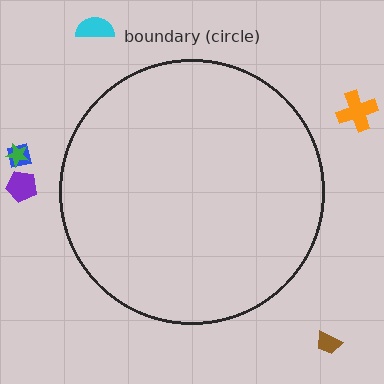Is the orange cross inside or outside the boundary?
Outside.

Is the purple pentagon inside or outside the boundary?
Outside.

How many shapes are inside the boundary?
0 inside, 6 outside.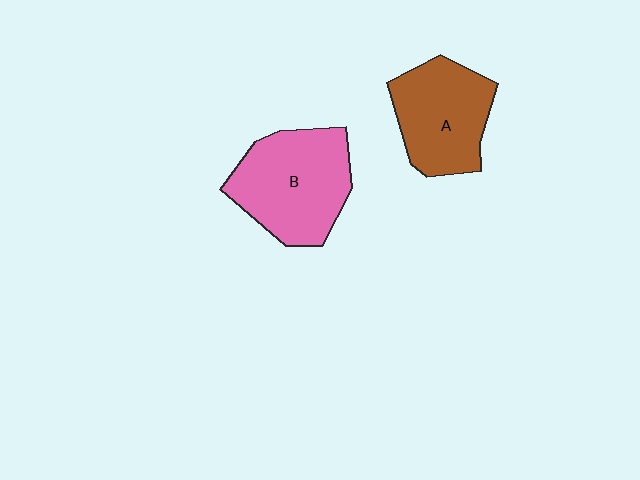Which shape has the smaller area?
Shape A (brown).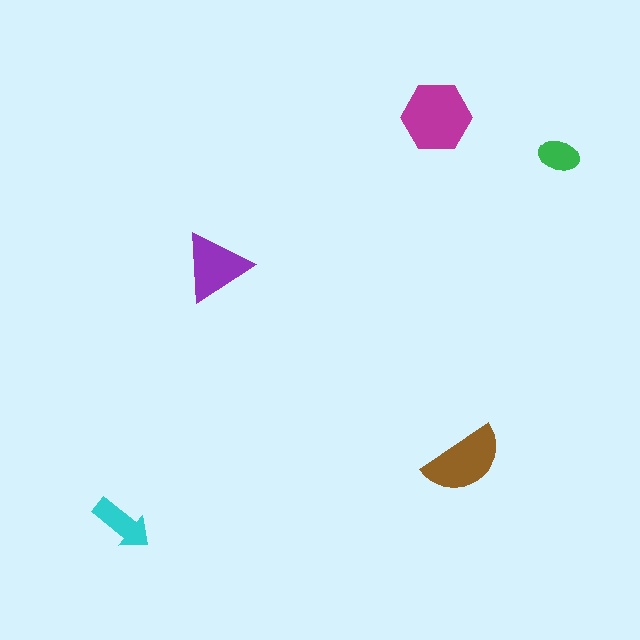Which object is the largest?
The magenta hexagon.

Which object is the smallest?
The green ellipse.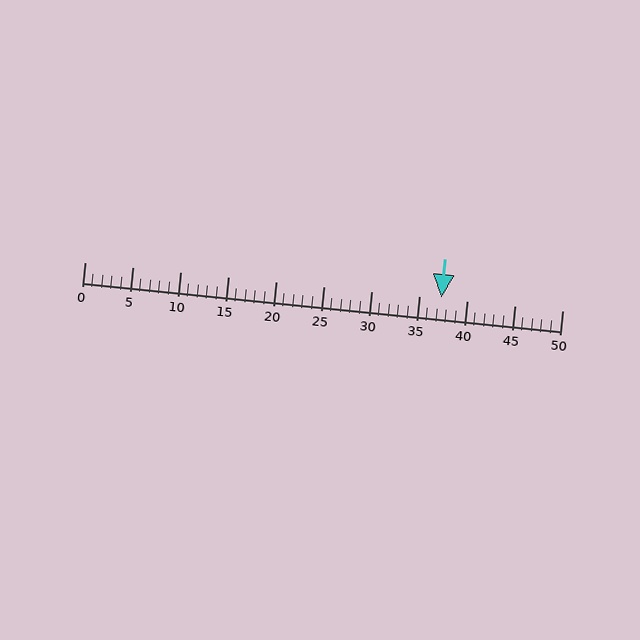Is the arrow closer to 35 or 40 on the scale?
The arrow is closer to 35.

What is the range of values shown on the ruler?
The ruler shows values from 0 to 50.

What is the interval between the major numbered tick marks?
The major tick marks are spaced 5 units apart.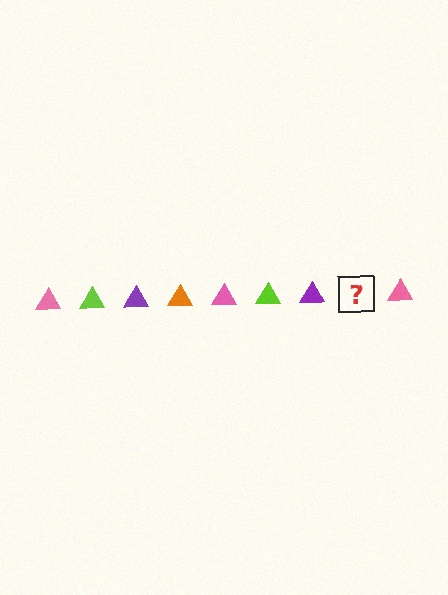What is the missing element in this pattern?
The missing element is an orange triangle.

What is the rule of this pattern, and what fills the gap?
The rule is that the pattern cycles through pink, lime, purple, orange triangles. The gap should be filled with an orange triangle.